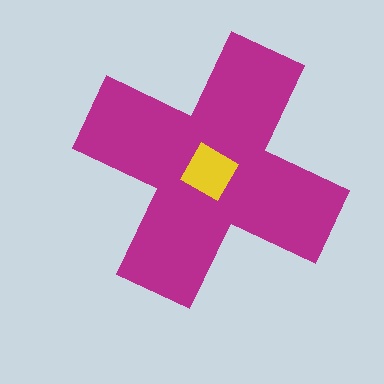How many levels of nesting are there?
2.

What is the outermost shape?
The magenta cross.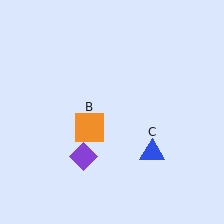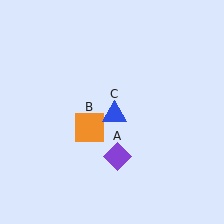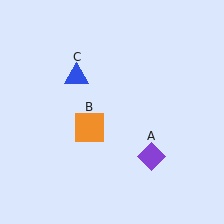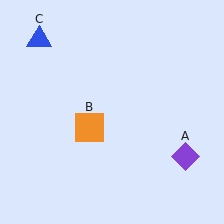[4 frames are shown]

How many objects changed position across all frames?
2 objects changed position: purple diamond (object A), blue triangle (object C).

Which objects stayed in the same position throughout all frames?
Orange square (object B) remained stationary.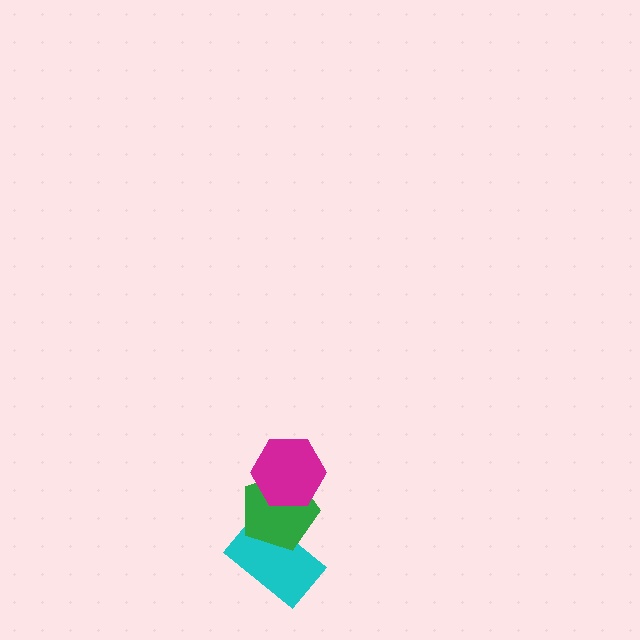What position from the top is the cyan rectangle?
The cyan rectangle is 3rd from the top.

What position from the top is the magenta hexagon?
The magenta hexagon is 1st from the top.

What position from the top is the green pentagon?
The green pentagon is 2nd from the top.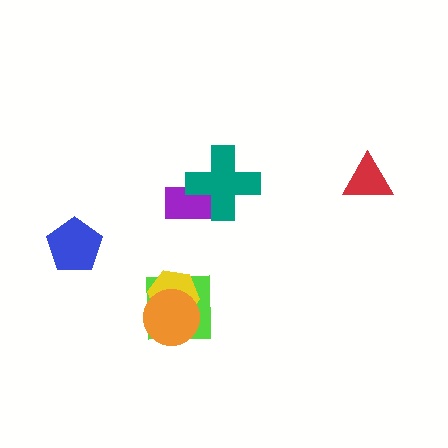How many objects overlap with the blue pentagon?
0 objects overlap with the blue pentagon.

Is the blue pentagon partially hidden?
No, no other shape covers it.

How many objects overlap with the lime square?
2 objects overlap with the lime square.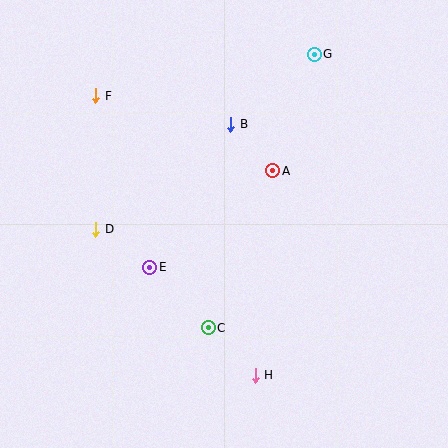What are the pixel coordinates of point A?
Point A is at (273, 171).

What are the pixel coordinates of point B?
Point B is at (231, 124).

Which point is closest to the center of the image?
Point A at (273, 171) is closest to the center.